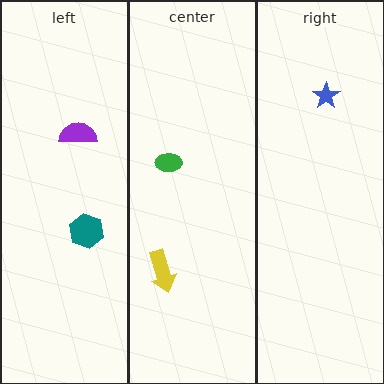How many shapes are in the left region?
2.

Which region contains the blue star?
The right region.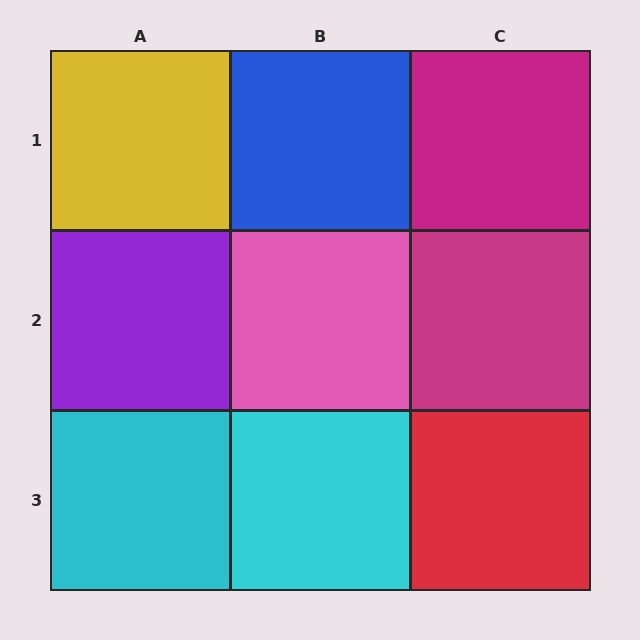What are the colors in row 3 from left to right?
Cyan, cyan, red.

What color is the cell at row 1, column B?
Blue.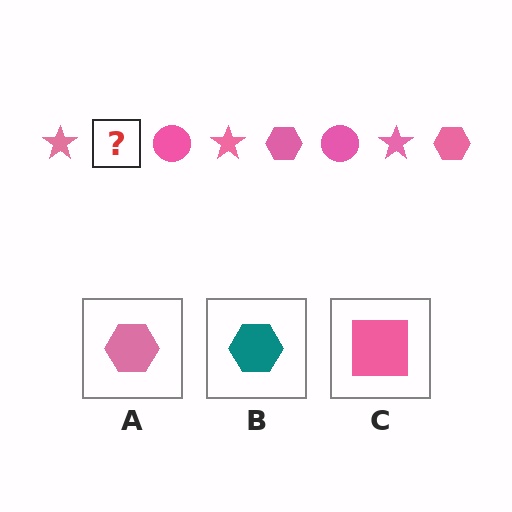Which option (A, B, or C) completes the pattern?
A.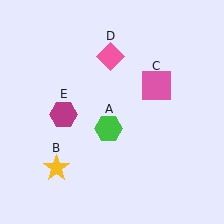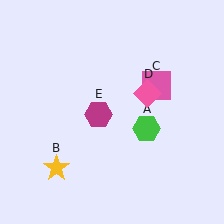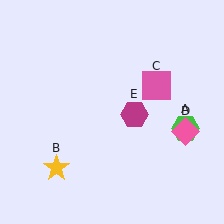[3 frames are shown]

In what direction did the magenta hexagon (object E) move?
The magenta hexagon (object E) moved right.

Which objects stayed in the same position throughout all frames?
Yellow star (object B) and pink square (object C) remained stationary.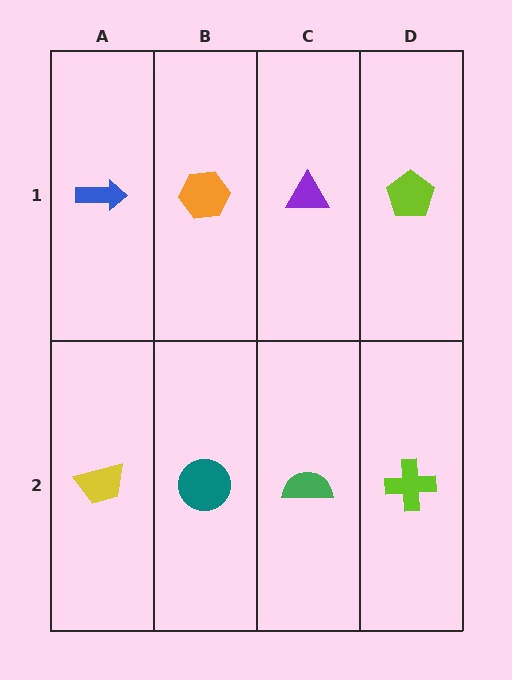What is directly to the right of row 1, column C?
A lime pentagon.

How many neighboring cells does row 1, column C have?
3.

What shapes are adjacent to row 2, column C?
A purple triangle (row 1, column C), a teal circle (row 2, column B), a lime cross (row 2, column D).